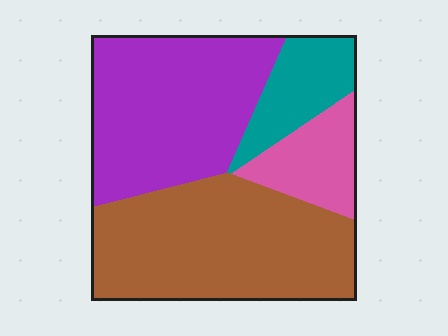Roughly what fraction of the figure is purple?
Purple takes up between a third and a half of the figure.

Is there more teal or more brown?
Brown.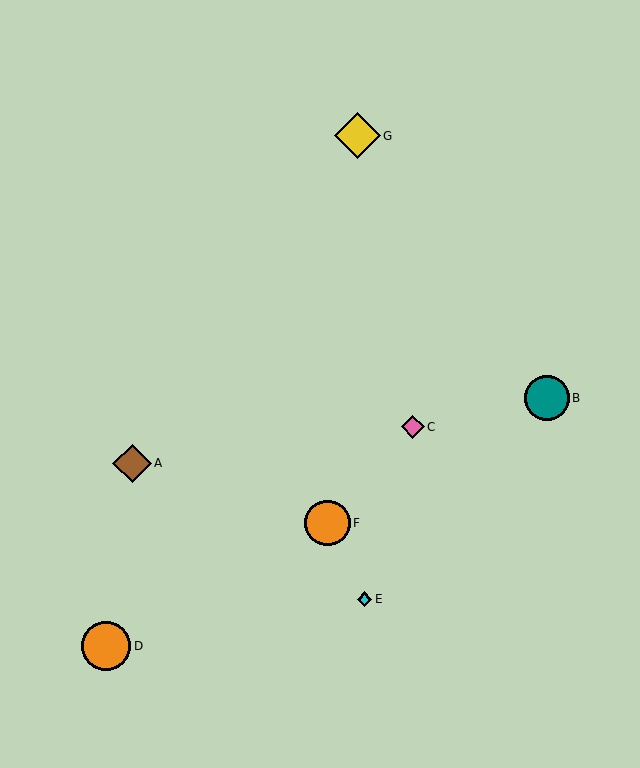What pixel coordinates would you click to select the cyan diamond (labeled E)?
Click at (364, 599) to select the cyan diamond E.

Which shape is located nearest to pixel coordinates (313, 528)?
The orange circle (labeled F) at (327, 523) is nearest to that location.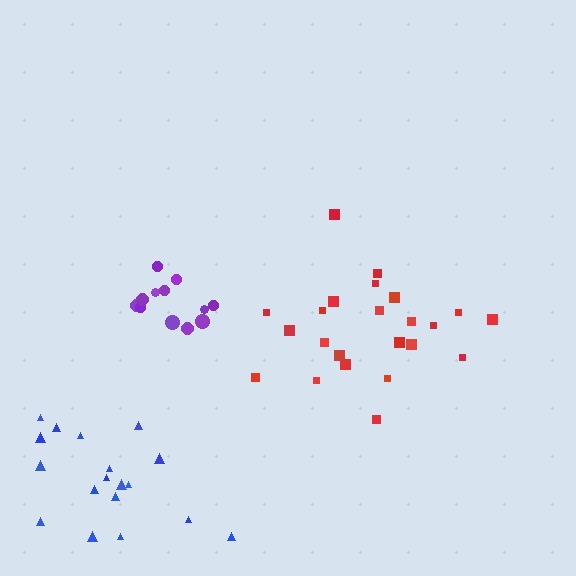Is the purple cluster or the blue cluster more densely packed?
Purple.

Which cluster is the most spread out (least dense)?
Blue.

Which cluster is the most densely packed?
Purple.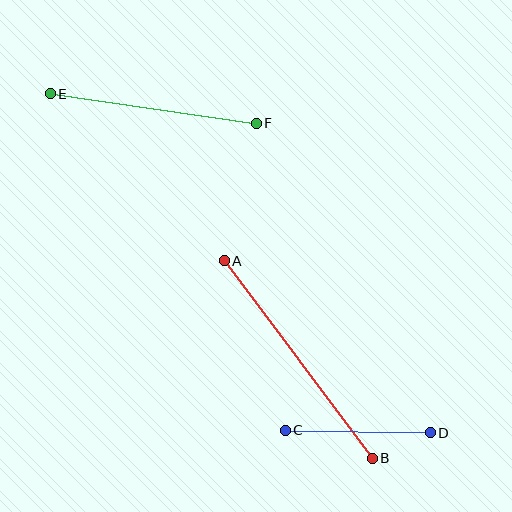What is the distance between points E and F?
The distance is approximately 208 pixels.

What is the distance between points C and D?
The distance is approximately 145 pixels.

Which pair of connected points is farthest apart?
Points A and B are farthest apart.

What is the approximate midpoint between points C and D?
The midpoint is at approximately (358, 432) pixels.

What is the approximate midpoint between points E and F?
The midpoint is at approximately (153, 108) pixels.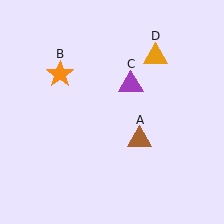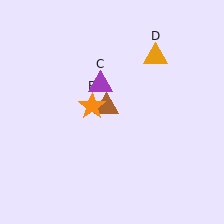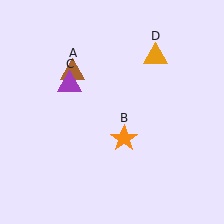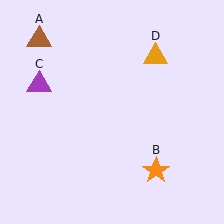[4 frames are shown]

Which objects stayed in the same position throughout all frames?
Orange triangle (object D) remained stationary.